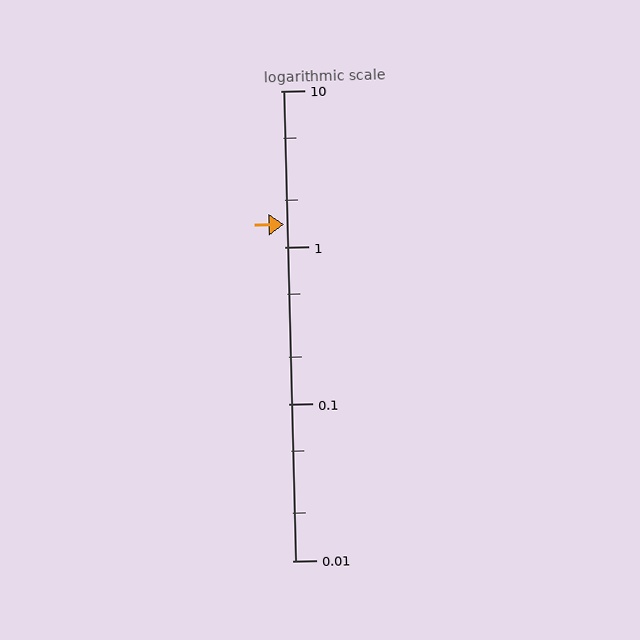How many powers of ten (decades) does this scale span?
The scale spans 3 decades, from 0.01 to 10.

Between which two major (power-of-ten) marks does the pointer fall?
The pointer is between 1 and 10.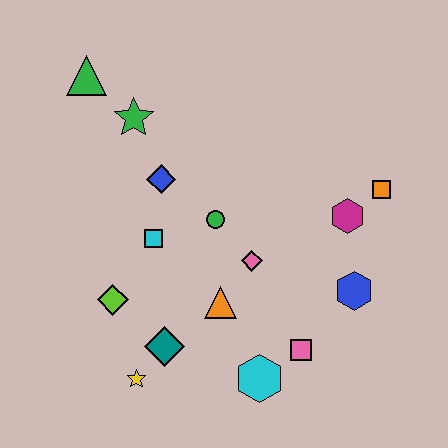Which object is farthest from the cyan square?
The orange square is farthest from the cyan square.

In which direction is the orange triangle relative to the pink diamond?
The orange triangle is below the pink diamond.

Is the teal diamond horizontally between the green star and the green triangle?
No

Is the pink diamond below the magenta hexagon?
Yes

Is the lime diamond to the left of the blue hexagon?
Yes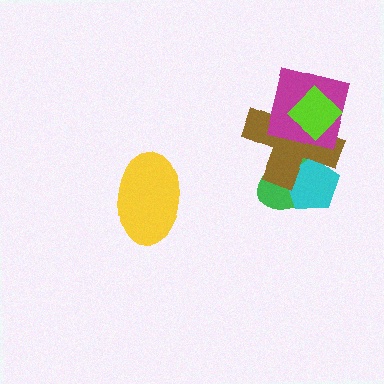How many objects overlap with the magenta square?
2 objects overlap with the magenta square.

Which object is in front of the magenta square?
The lime diamond is in front of the magenta square.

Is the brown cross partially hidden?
Yes, it is partially covered by another shape.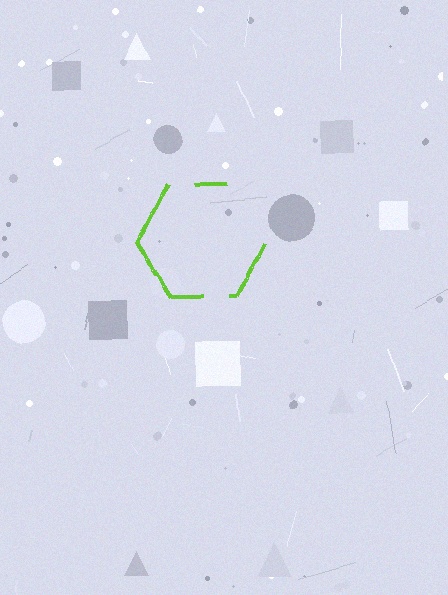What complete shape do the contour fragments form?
The contour fragments form a hexagon.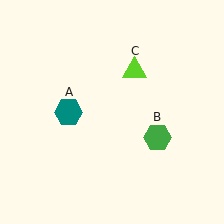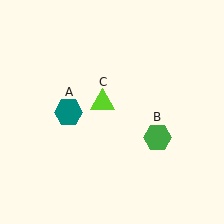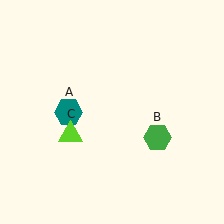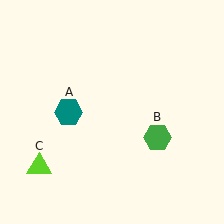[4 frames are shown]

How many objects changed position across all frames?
1 object changed position: lime triangle (object C).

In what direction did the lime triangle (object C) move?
The lime triangle (object C) moved down and to the left.